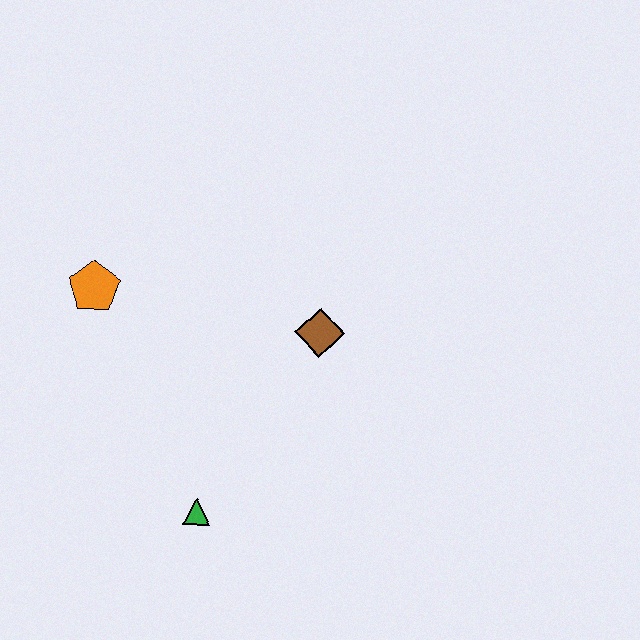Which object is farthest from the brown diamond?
The orange pentagon is farthest from the brown diamond.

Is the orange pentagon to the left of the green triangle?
Yes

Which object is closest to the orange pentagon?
The brown diamond is closest to the orange pentagon.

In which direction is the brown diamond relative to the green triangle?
The brown diamond is above the green triangle.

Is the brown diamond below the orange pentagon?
Yes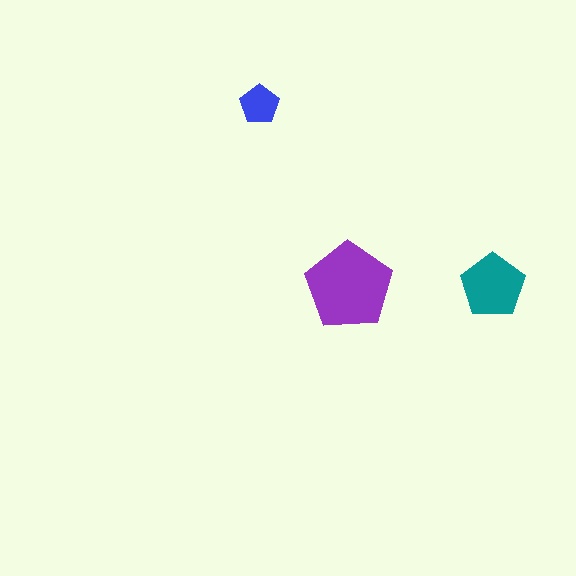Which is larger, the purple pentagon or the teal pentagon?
The purple one.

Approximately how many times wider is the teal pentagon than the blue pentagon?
About 1.5 times wider.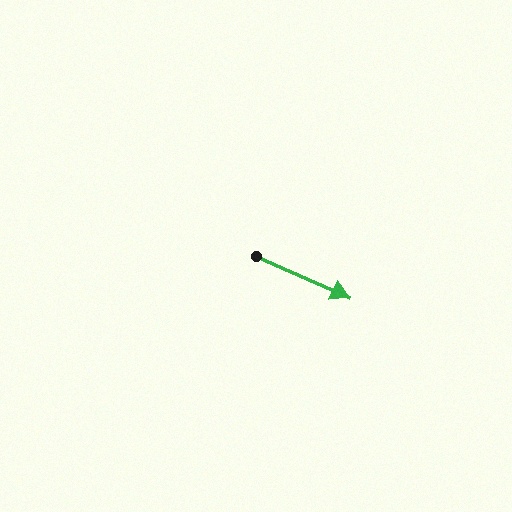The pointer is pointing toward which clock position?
Roughly 4 o'clock.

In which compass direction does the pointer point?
Southeast.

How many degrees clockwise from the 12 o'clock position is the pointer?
Approximately 114 degrees.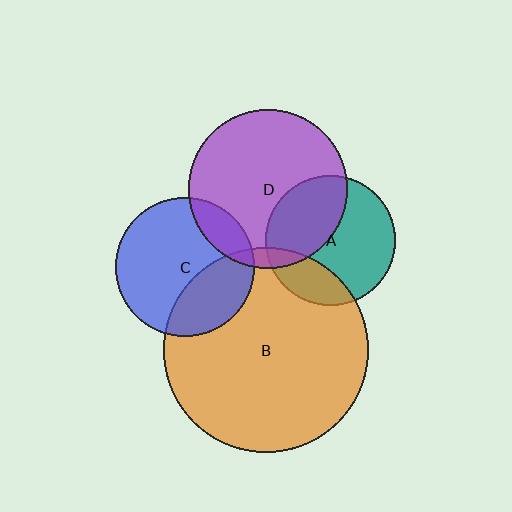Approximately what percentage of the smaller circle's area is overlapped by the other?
Approximately 20%.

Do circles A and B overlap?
Yes.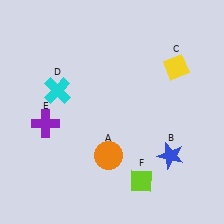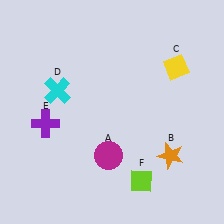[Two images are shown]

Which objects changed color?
A changed from orange to magenta. B changed from blue to orange.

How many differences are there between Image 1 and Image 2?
There are 2 differences between the two images.